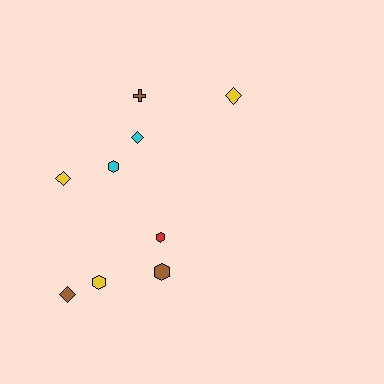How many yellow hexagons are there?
There is 1 yellow hexagon.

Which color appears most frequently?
Yellow, with 3 objects.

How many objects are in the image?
There are 9 objects.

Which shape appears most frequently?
Hexagon, with 4 objects.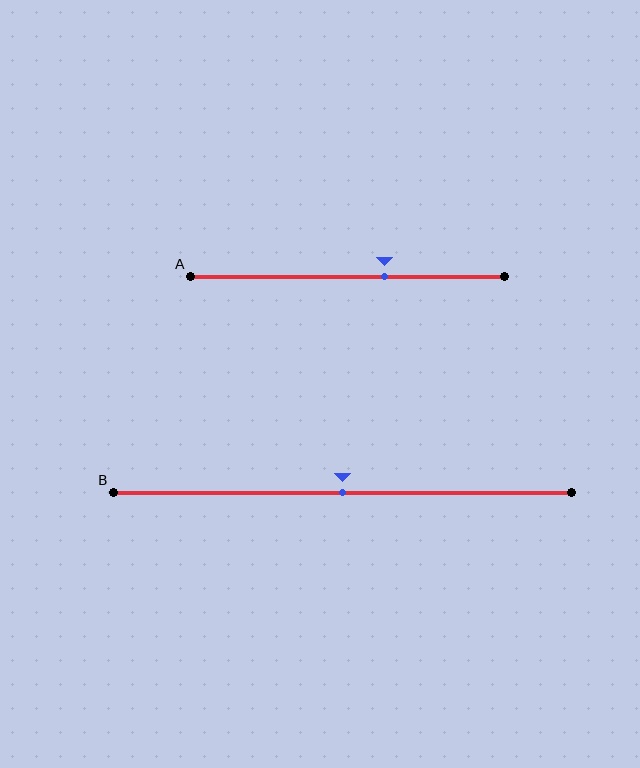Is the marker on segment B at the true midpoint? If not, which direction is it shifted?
Yes, the marker on segment B is at the true midpoint.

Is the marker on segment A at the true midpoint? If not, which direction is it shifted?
No, the marker on segment A is shifted to the right by about 12% of the segment length.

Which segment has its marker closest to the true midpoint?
Segment B has its marker closest to the true midpoint.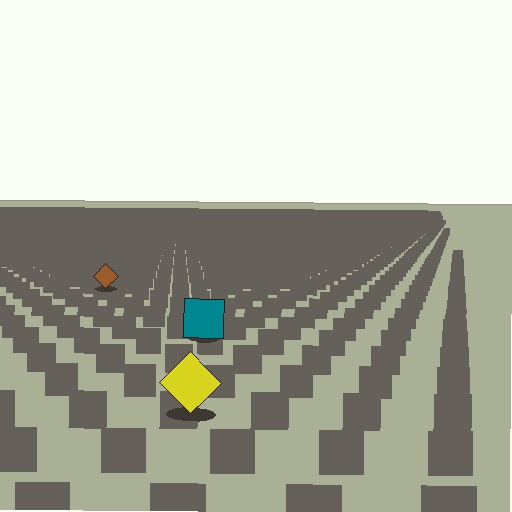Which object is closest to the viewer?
The yellow diamond is closest. The texture marks near it are larger and more spread out.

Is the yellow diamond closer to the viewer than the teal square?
Yes. The yellow diamond is closer — you can tell from the texture gradient: the ground texture is coarser near it.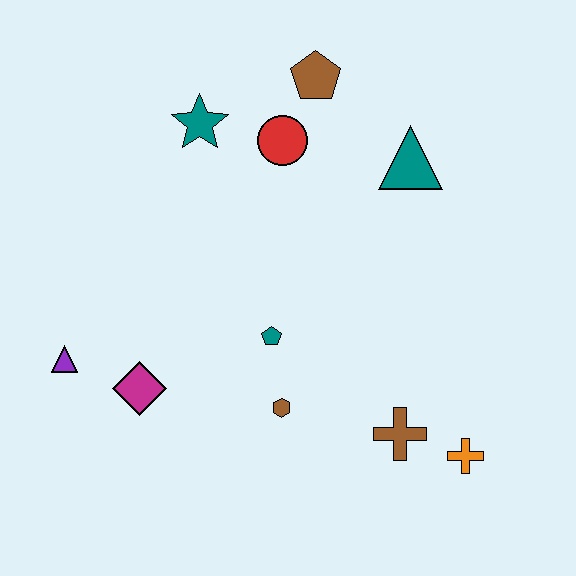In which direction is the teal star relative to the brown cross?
The teal star is above the brown cross.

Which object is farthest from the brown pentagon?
The orange cross is farthest from the brown pentagon.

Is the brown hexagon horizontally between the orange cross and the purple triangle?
Yes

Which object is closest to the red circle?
The brown pentagon is closest to the red circle.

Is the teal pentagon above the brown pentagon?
No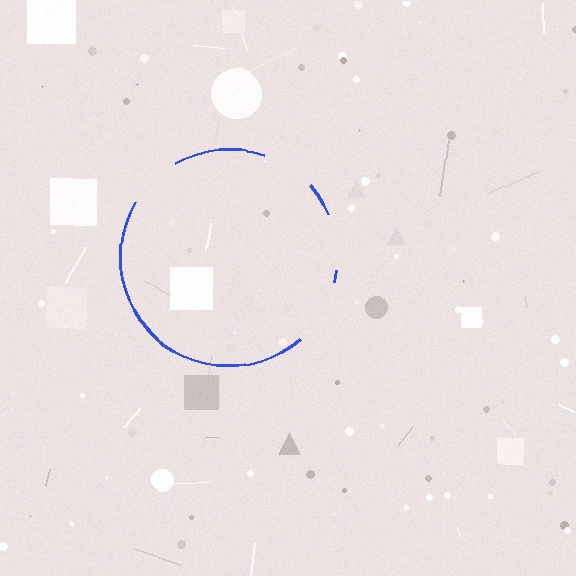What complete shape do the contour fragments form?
The contour fragments form a circle.